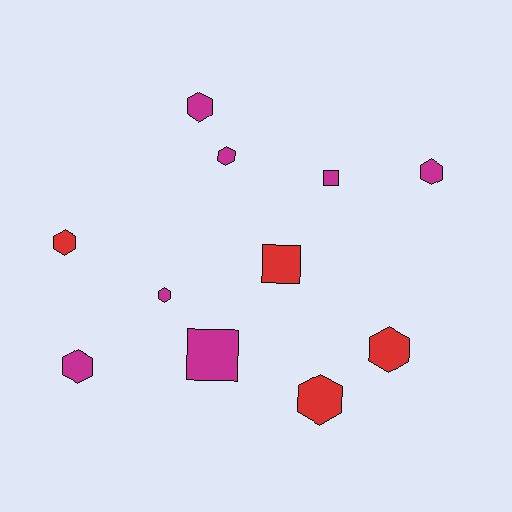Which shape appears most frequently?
Hexagon, with 8 objects.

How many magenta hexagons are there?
There are 5 magenta hexagons.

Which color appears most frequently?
Magenta, with 7 objects.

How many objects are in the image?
There are 11 objects.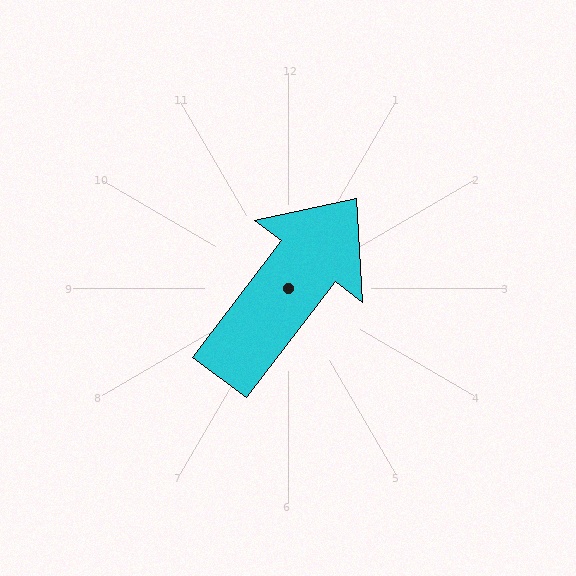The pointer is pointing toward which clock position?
Roughly 1 o'clock.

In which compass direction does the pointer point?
Northeast.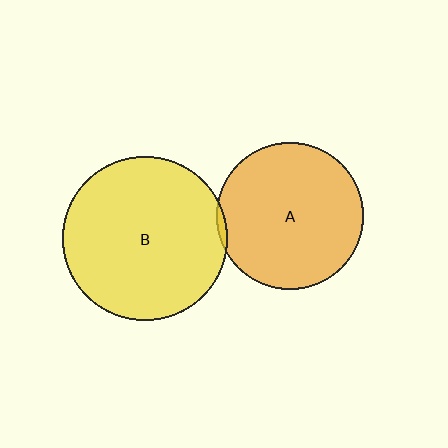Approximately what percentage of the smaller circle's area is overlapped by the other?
Approximately 5%.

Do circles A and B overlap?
Yes.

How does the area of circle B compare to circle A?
Approximately 1.3 times.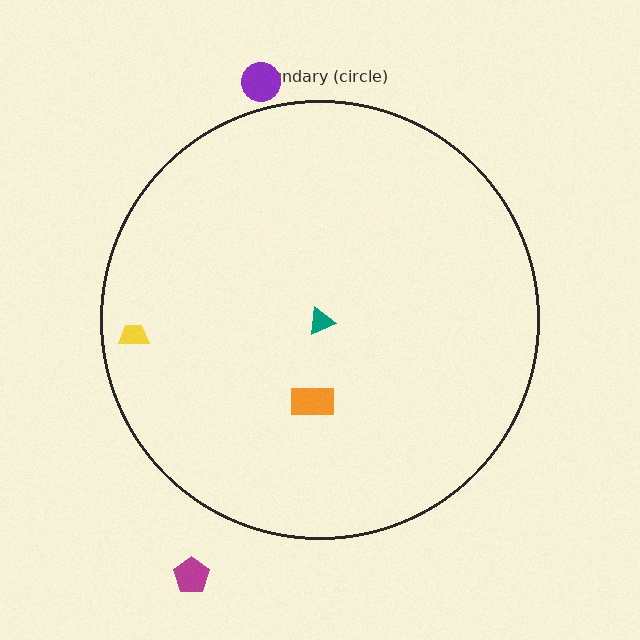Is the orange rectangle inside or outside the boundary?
Inside.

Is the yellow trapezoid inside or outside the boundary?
Inside.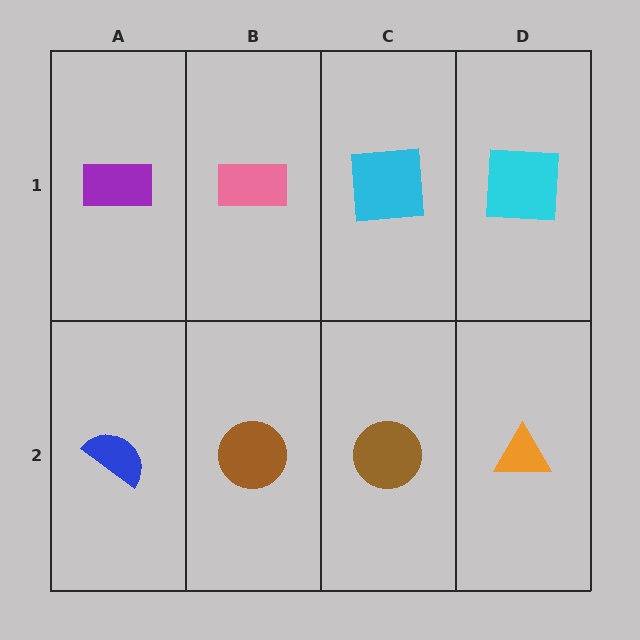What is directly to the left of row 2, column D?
A brown circle.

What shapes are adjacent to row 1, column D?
An orange triangle (row 2, column D), a cyan square (row 1, column C).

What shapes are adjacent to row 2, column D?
A cyan square (row 1, column D), a brown circle (row 2, column C).